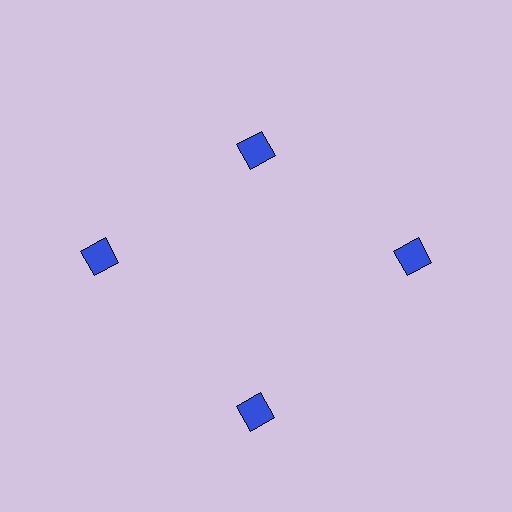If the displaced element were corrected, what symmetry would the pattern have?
It would have 4-fold rotational symmetry — the pattern would map onto itself every 90 degrees.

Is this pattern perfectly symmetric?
No. The 4 blue diamonds are arranged in a ring, but one element near the 12 o'clock position is pulled inward toward the center, breaking the 4-fold rotational symmetry.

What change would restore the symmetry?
The symmetry would be restored by moving it outward, back onto the ring so that all 4 diamonds sit at equal angles and equal distance from the center.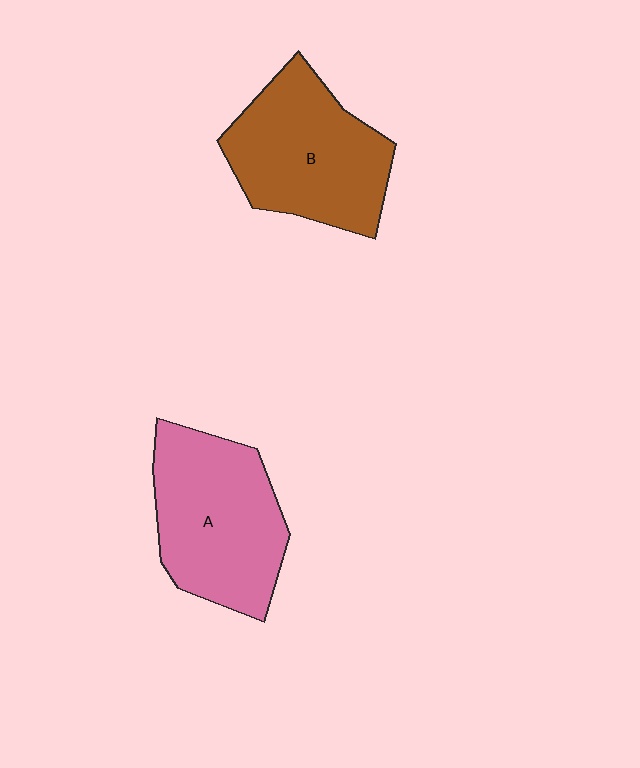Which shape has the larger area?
Shape A (pink).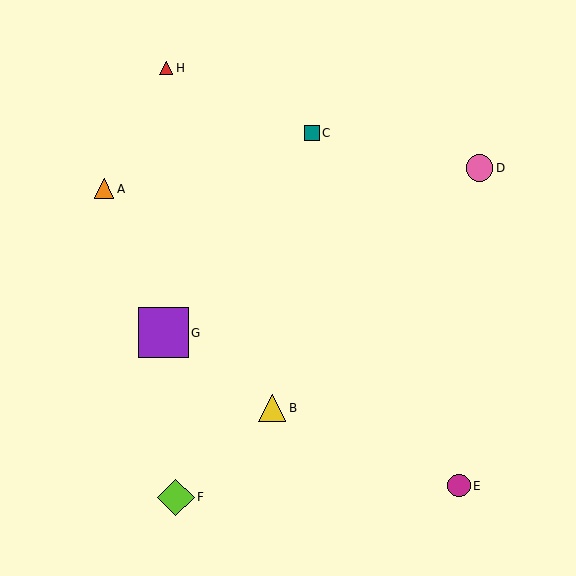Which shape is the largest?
The purple square (labeled G) is the largest.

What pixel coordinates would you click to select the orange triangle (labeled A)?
Click at (104, 189) to select the orange triangle A.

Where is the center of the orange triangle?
The center of the orange triangle is at (104, 189).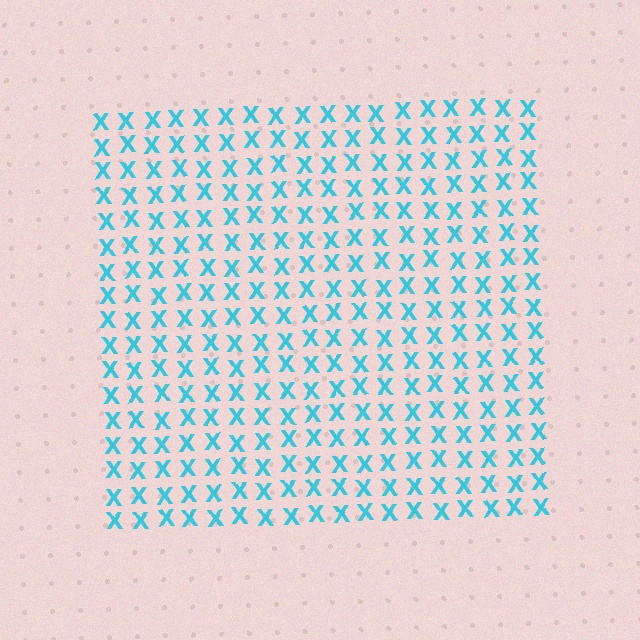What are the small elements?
The small elements are letter X's.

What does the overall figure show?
The overall figure shows a square.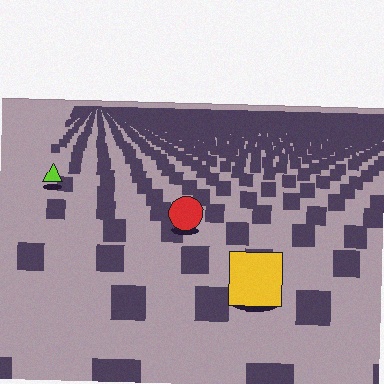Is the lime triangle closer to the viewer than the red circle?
No. The red circle is closer — you can tell from the texture gradient: the ground texture is coarser near it.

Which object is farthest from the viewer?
The lime triangle is farthest from the viewer. It appears smaller and the ground texture around it is denser.